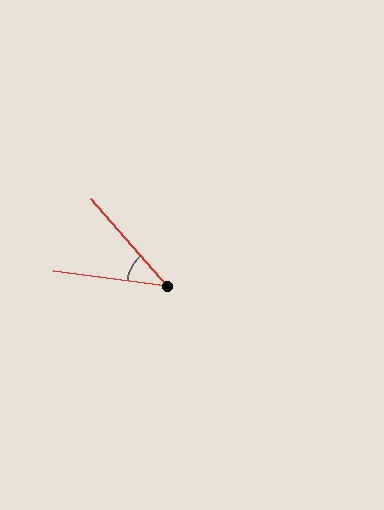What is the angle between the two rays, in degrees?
Approximately 41 degrees.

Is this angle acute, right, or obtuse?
It is acute.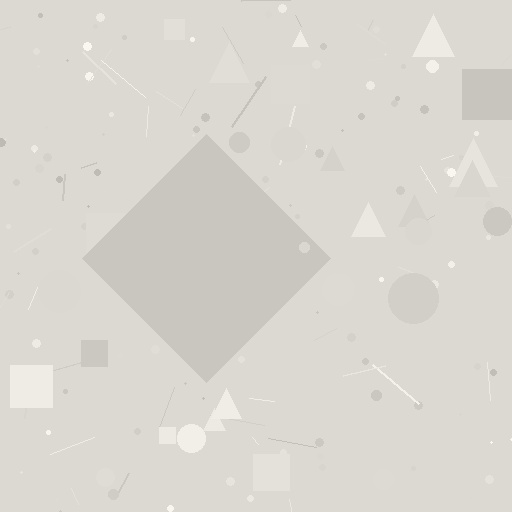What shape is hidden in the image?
A diamond is hidden in the image.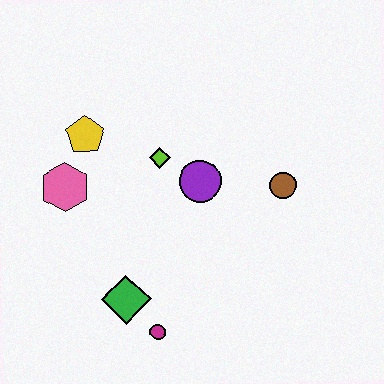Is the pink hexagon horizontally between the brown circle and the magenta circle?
No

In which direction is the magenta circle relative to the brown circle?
The magenta circle is below the brown circle.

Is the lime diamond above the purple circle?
Yes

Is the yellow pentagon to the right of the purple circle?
No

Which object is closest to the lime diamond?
The purple circle is closest to the lime diamond.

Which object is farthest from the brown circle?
The pink hexagon is farthest from the brown circle.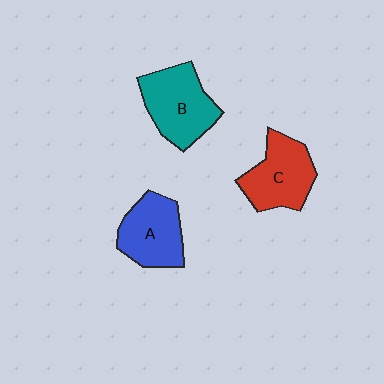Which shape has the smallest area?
Shape A (blue).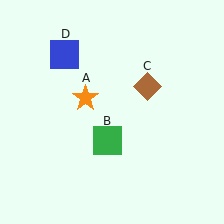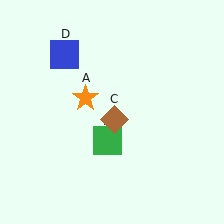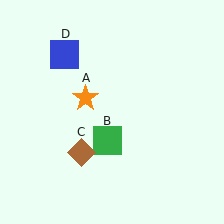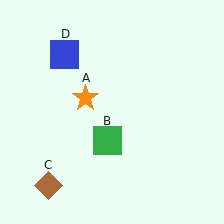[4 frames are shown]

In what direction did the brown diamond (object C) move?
The brown diamond (object C) moved down and to the left.